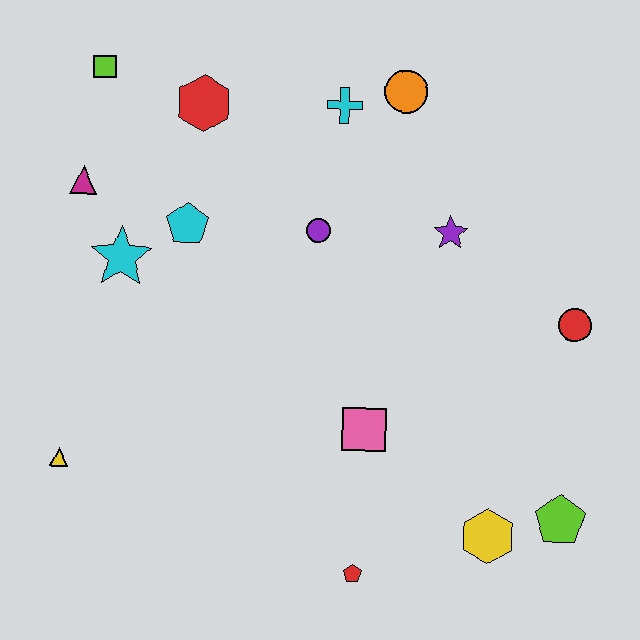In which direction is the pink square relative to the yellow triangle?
The pink square is to the right of the yellow triangle.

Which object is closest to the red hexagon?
The lime square is closest to the red hexagon.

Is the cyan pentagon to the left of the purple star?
Yes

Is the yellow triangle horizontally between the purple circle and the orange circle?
No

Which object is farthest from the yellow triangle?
The red circle is farthest from the yellow triangle.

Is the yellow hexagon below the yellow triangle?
Yes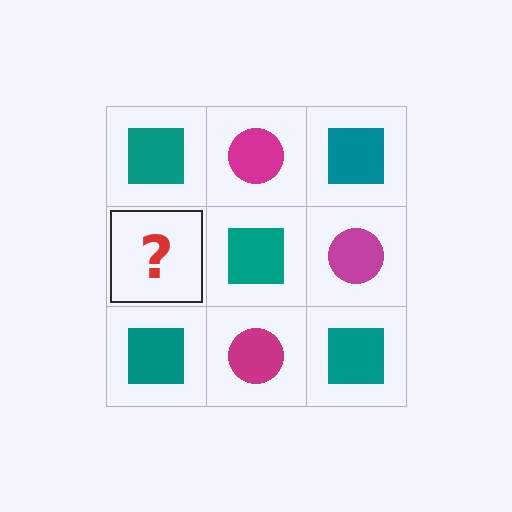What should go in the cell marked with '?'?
The missing cell should contain a magenta circle.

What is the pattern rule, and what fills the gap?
The rule is that it alternates teal square and magenta circle in a checkerboard pattern. The gap should be filled with a magenta circle.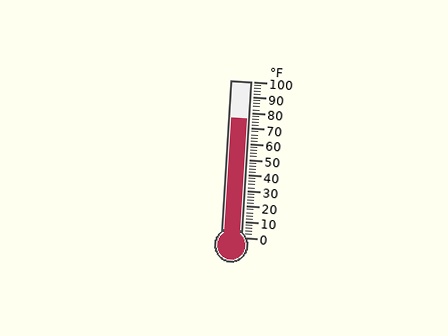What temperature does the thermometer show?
The thermometer shows approximately 76°F.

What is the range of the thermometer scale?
The thermometer scale ranges from 0°F to 100°F.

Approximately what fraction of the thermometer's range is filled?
The thermometer is filled to approximately 75% of its range.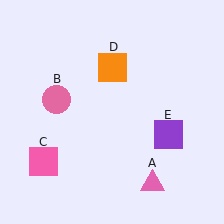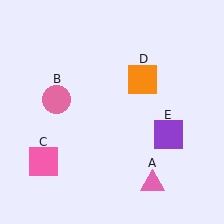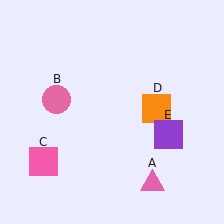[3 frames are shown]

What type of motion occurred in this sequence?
The orange square (object D) rotated clockwise around the center of the scene.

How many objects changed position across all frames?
1 object changed position: orange square (object D).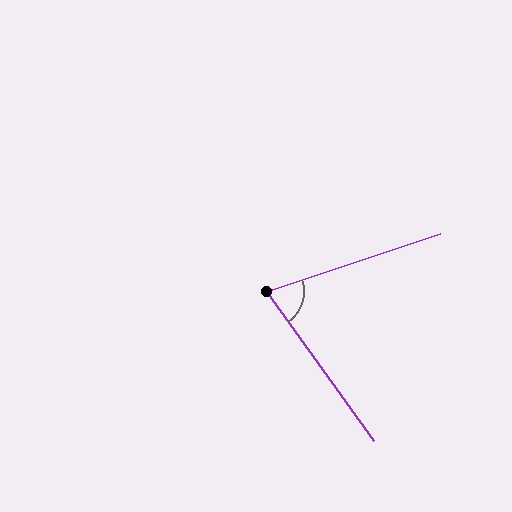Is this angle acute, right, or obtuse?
It is acute.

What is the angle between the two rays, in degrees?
Approximately 73 degrees.